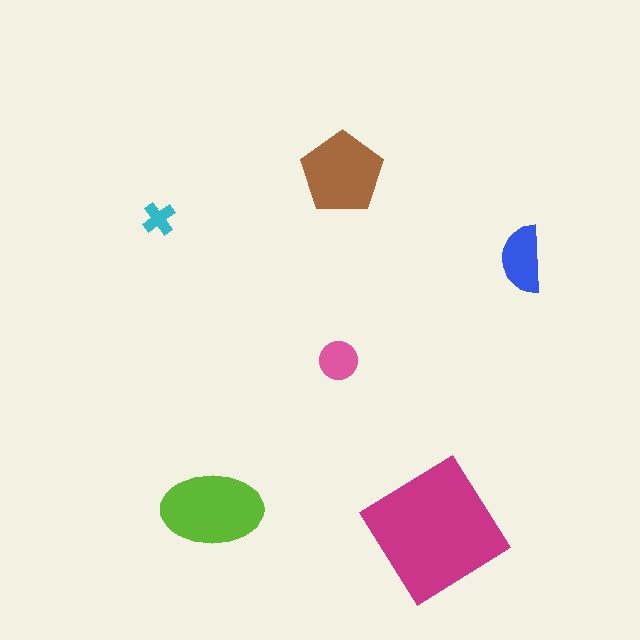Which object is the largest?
The magenta diamond.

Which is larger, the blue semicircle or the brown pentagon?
The brown pentagon.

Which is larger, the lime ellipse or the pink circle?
The lime ellipse.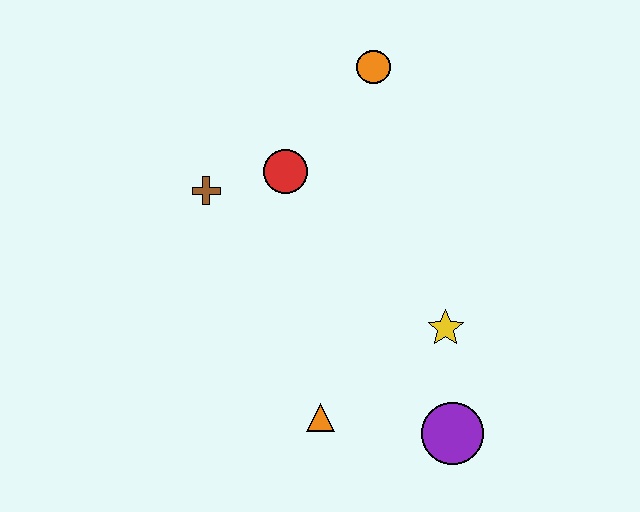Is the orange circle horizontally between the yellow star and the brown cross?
Yes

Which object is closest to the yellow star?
The purple circle is closest to the yellow star.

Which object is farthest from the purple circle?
The orange circle is farthest from the purple circle.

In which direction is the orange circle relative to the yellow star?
The orange circle is above the yellow star.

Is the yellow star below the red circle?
Yes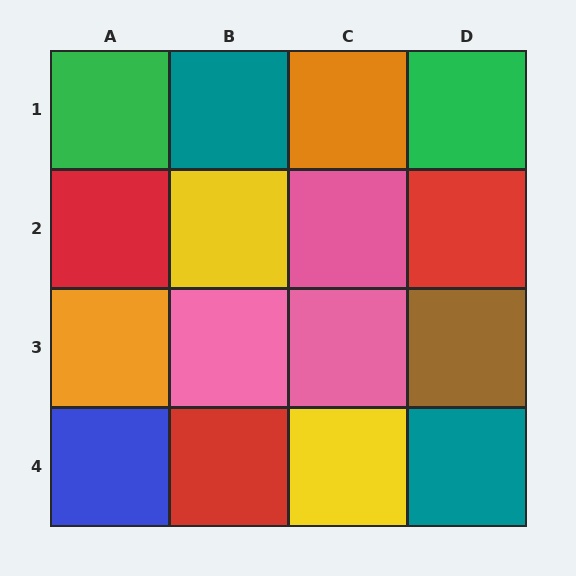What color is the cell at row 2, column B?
Yellow.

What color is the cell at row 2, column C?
Pink.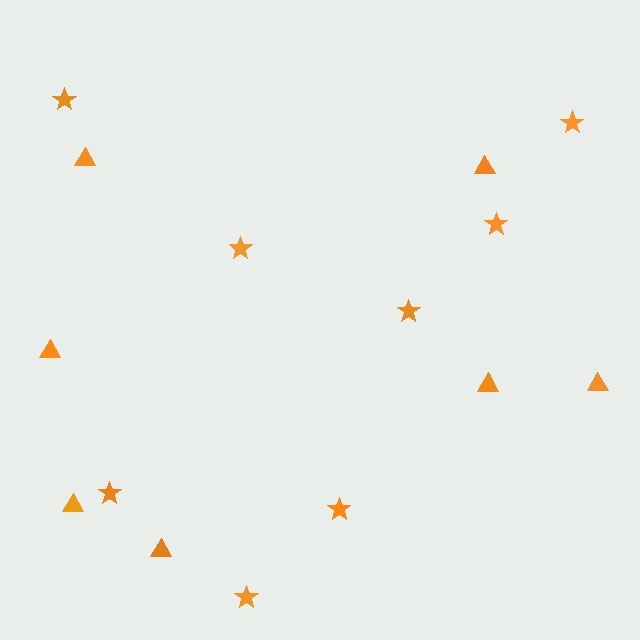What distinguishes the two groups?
There are 2 groups: one group of triangles (7) and one group of stars (8).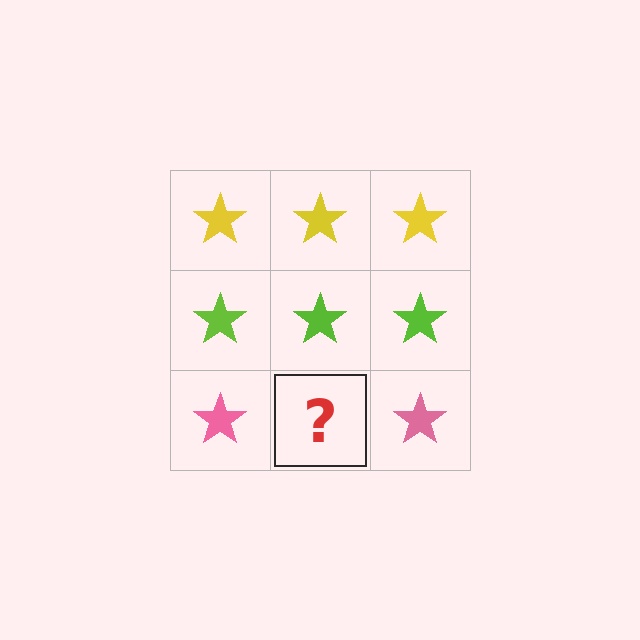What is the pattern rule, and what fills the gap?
The rule is that each row has a consistent color. The gap should be filled with a pink star.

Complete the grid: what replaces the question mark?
The question mark should be replaced with a pink star.